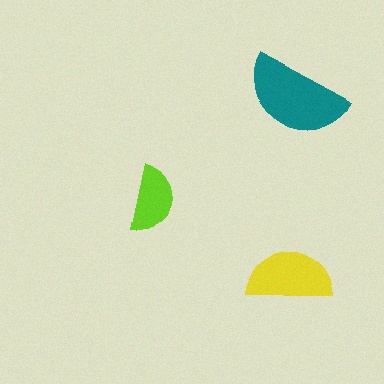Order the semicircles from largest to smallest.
the teal one, the yellow one, the lime one.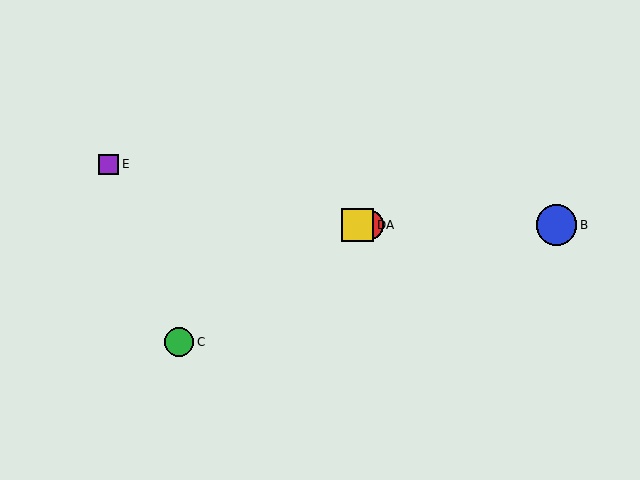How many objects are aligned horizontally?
3 objects (A, B, D) are aligned horizontally.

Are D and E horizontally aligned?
No, D is at y≈225 and E is at y≈164.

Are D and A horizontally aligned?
Yes, both are at y≈225.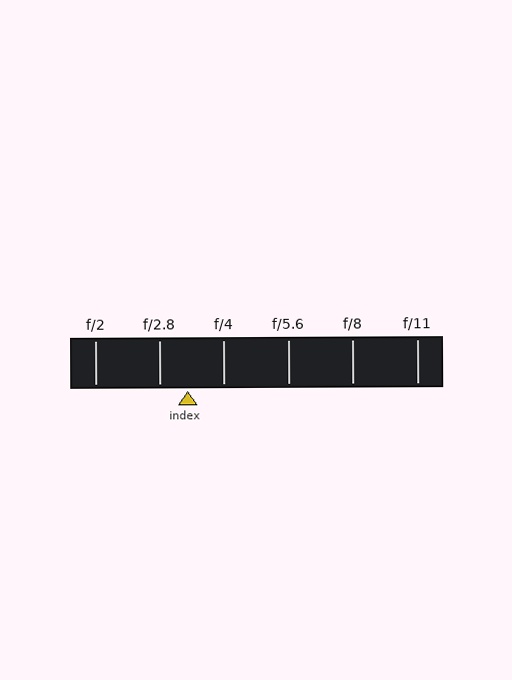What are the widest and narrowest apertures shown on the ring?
The widest aperture shown is f/2 and the narrowest is f/11.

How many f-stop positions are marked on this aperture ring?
There are 6 f-stop positions marked.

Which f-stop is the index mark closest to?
The index mark is closest to f/2.8.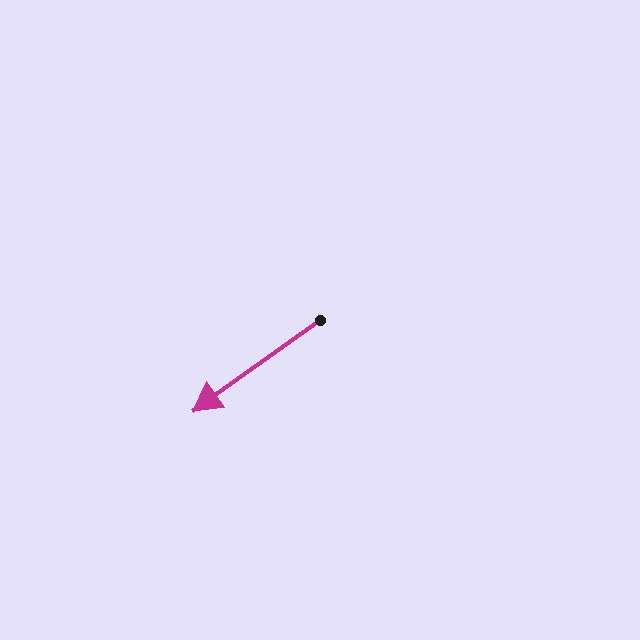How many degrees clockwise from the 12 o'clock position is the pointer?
Approximately 234 degrees.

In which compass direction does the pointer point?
Southwest.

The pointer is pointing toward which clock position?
Roughly 8 o'clock.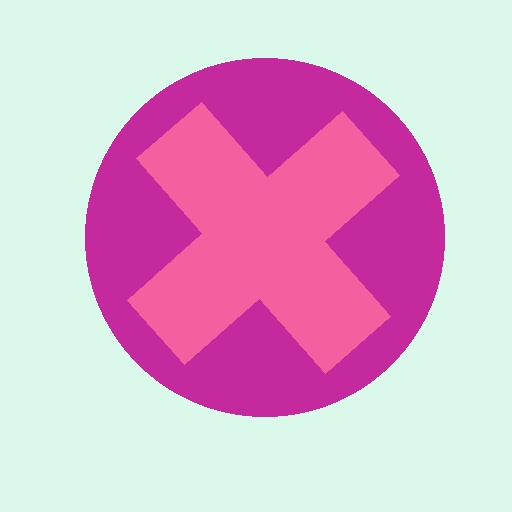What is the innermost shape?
The pink cross.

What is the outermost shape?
The magenta circle.